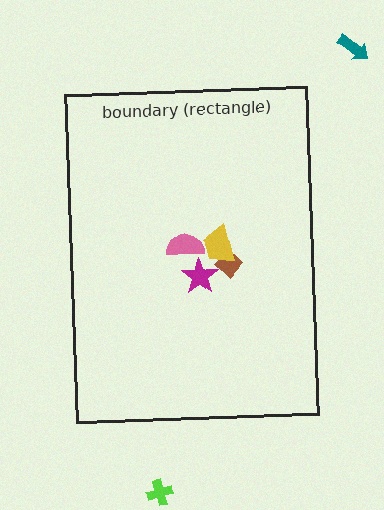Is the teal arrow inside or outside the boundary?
Outside.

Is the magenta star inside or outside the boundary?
Inside.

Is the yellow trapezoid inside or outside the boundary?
Inside.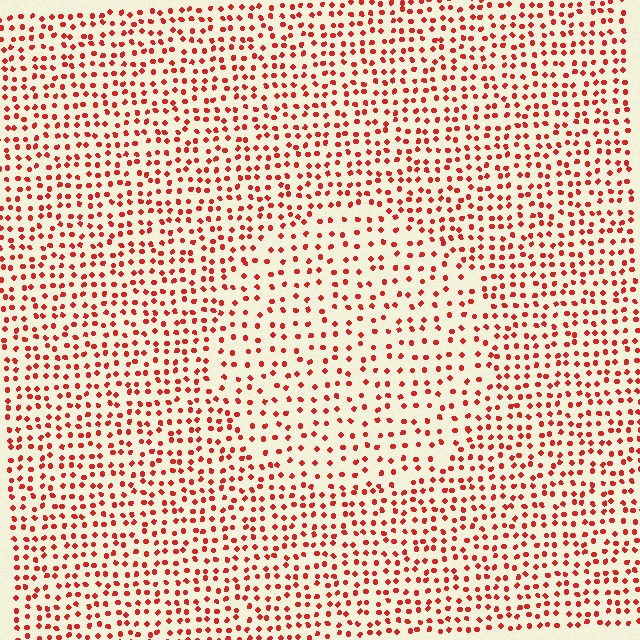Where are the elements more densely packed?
The elements are more densely packed outside the circle boundary.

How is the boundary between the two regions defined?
The boundary is defined by a change in element density (approximately 1.6x ratio). All elements are the same color, size, and shape.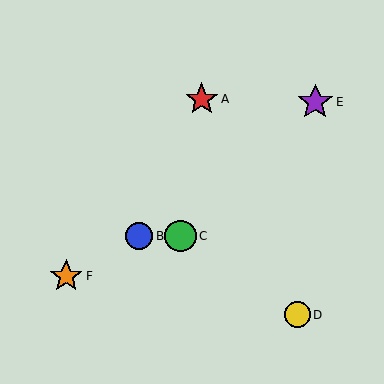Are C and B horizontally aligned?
Yes, both are at y≈236.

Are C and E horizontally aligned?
No, C is at y≈236 and E is at y≈102.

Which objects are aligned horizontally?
Objects B, C are aligned horizontally.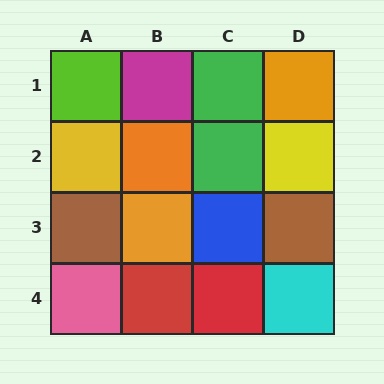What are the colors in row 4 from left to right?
Pink, red, red, cyan.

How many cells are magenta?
1 cell is magenta.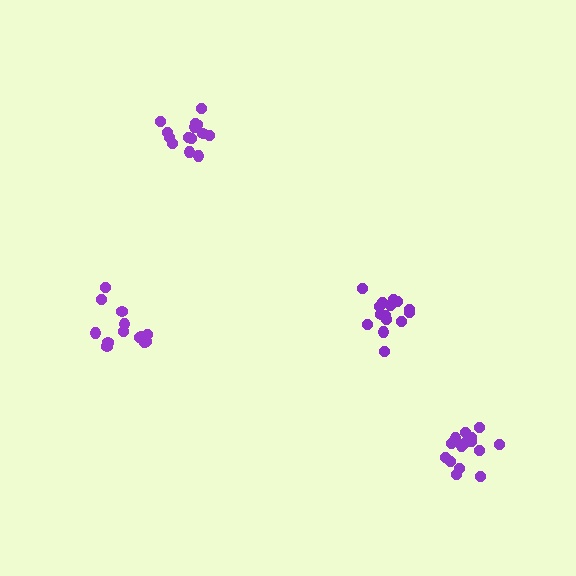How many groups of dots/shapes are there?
There are 4 groups.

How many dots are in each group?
Group 1: 16 dots, Group 2: 16 dots, Group 3: 13 dots, Group 4: 14 dots (59 total).